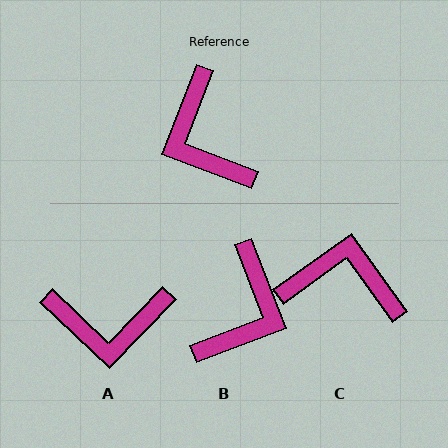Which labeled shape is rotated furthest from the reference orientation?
B, about 132 degrees away.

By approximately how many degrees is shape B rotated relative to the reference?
Approximately 132 degrees counter-clockwise.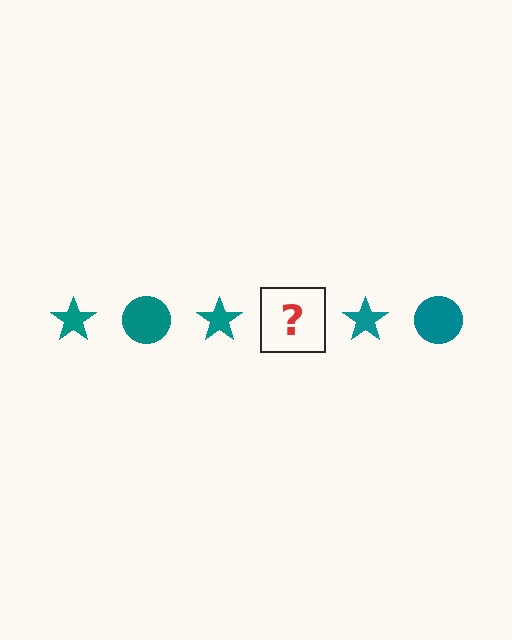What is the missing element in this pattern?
The missing element is a teal circle.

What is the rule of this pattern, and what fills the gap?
The rule is that the pattern cycles through star, circle shapes in teal. The gap should be filled with a teal circle.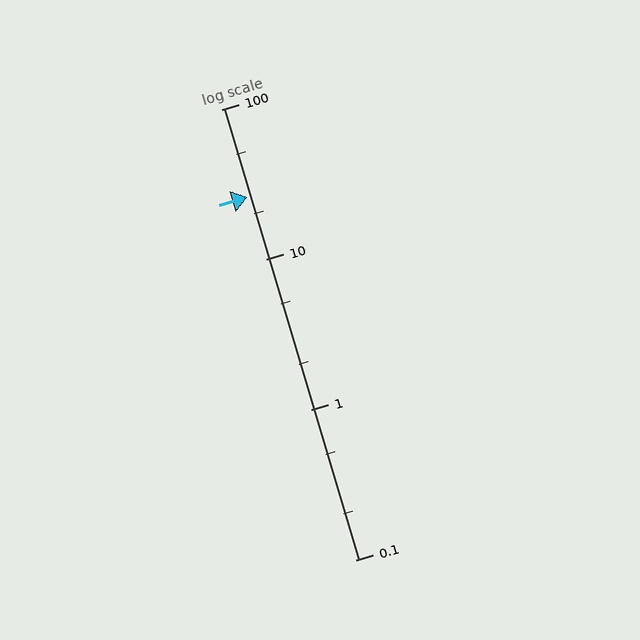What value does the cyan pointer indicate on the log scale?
The pointer indicates approximately 26.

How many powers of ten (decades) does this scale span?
The scale spans 3 decades, from 0.1 to 100.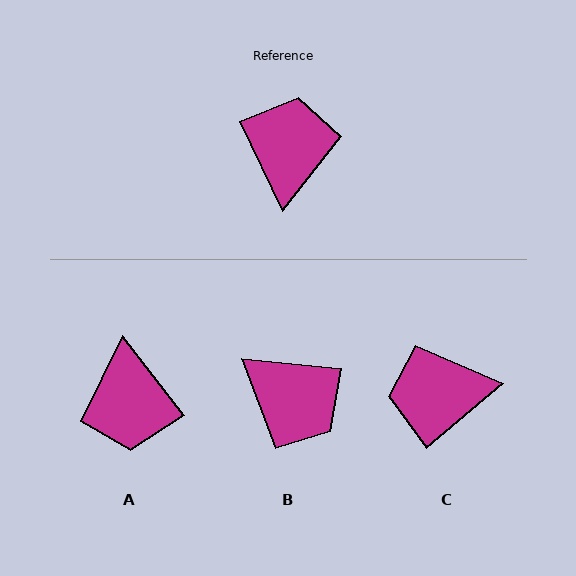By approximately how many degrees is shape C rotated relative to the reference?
Approximately 104 degrees counter-clockwise.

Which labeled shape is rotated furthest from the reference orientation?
A, about 168 degrees away.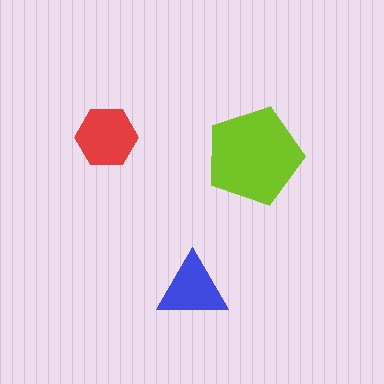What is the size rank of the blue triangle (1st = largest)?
3rd.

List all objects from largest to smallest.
The lime pentagon, the red hexagon, the blue triangle.